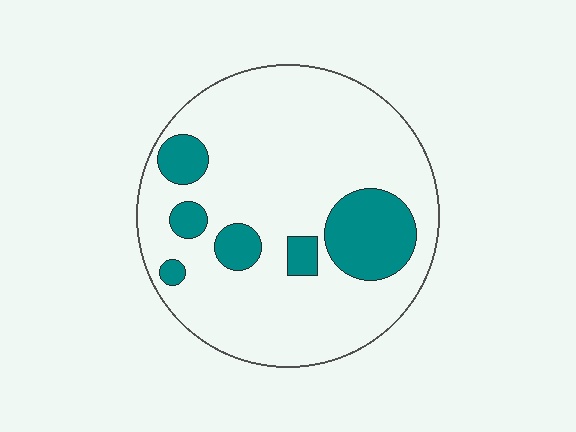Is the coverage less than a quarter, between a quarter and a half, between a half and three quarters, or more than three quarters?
Less than a quarter.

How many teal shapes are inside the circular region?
6.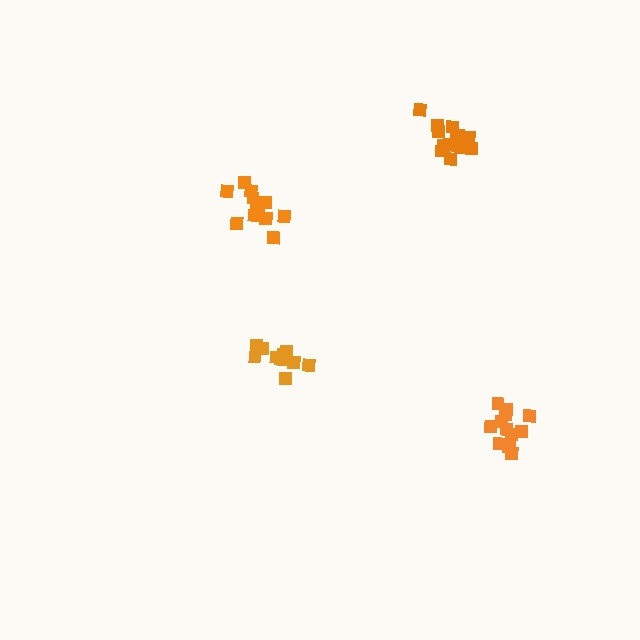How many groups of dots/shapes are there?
There are 4 groups.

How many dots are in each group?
Group 1: 10 dots, Group 2: 14 dots, Group 3: 12 dots, Group 4: 12 dots (48 total).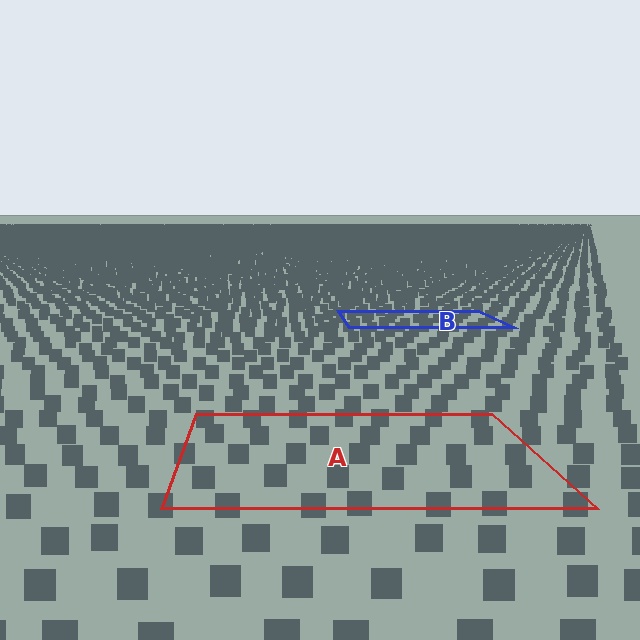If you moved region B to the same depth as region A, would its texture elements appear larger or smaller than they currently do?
They would appear larger. At a closer depth, the same texture elements are projected at a bigger on-screen size.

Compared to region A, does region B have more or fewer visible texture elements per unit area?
Region B has more texture elements per unit area — they are packed more densely because it is farther away.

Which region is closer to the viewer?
Region A is closer. The texture elements there are larger and more spread out.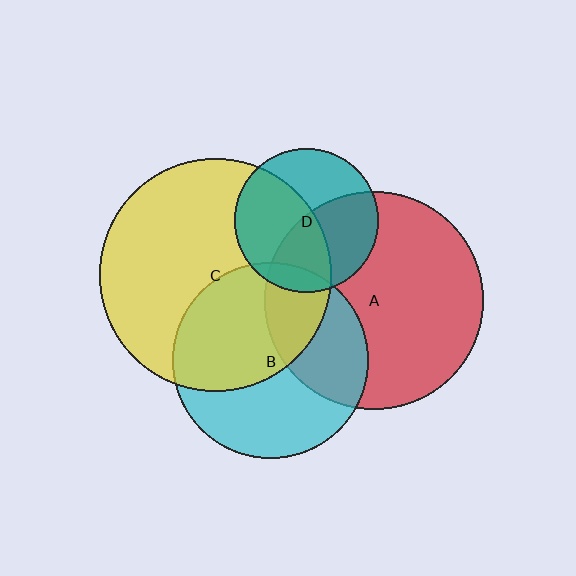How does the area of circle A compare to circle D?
Approximately 2.3 times.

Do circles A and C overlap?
Yes.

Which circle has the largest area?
Circle C (yellow).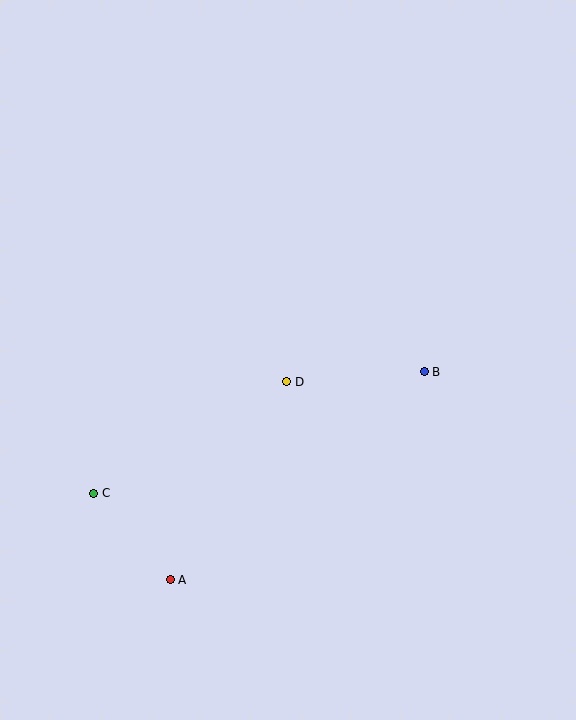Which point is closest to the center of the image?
Point D at (287, 382) is closest to the center.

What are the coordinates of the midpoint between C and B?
The midpoint between C and B is at (259, 432).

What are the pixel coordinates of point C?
Point C is at (94, 493).